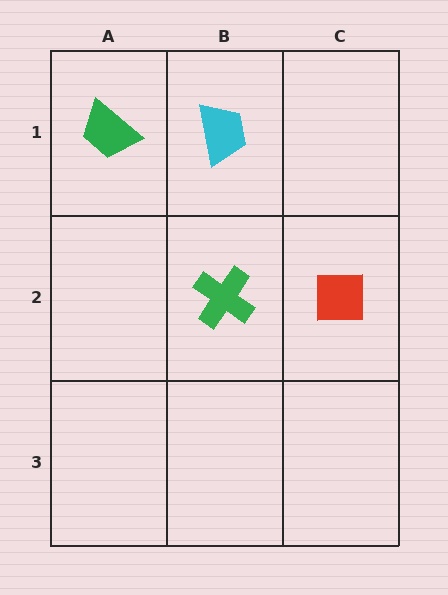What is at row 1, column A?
A green trapezoid.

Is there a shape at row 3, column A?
No, that cell is empty.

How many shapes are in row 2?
2 shapes.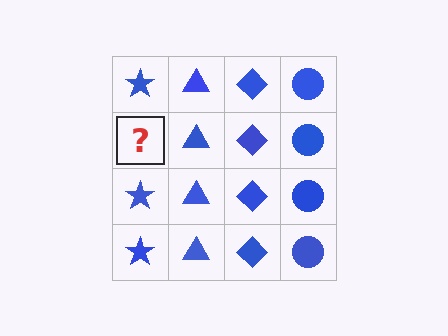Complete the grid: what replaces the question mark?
The question mark should be replaced with a blue star.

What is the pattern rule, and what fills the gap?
The rule is that each column has a consistent shape. The gap should be filled with a blue star.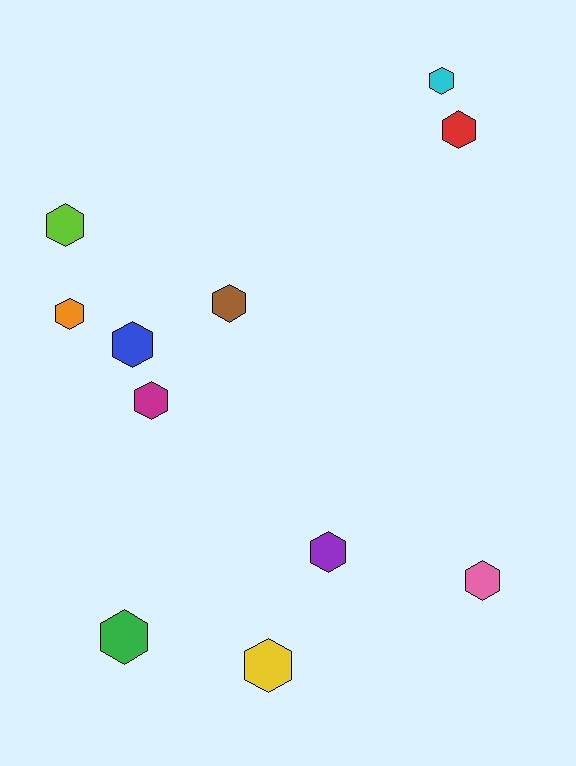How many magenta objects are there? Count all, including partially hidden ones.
There is 1 magenta object.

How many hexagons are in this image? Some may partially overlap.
There are 11 hexagons.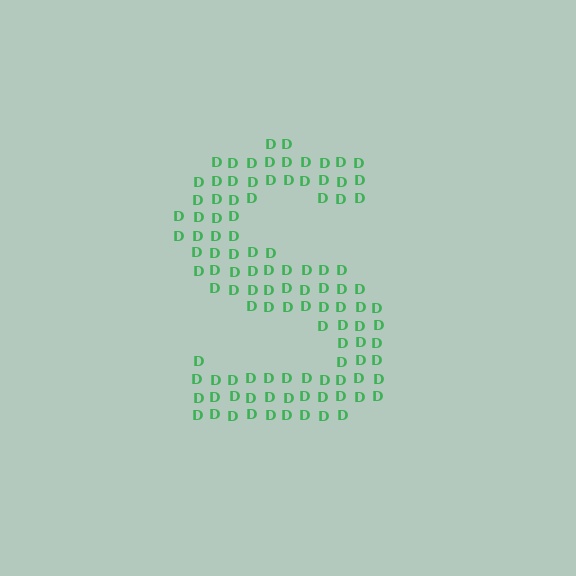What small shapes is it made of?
It is made of small letter D's.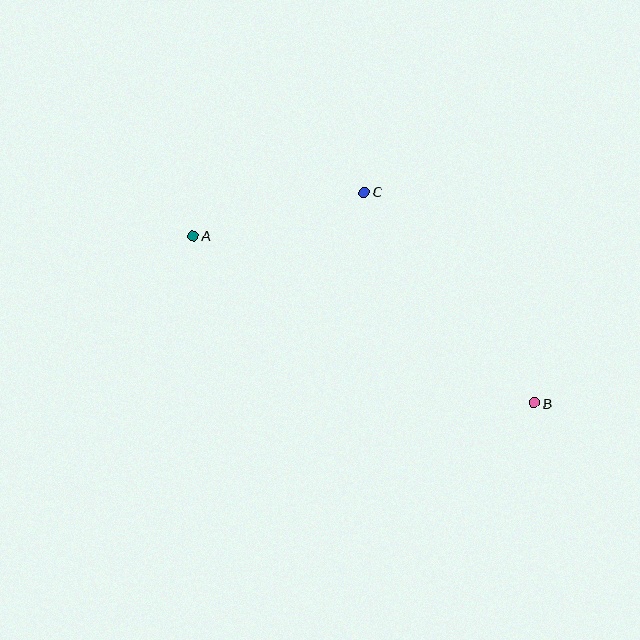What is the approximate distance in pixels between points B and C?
The distance between B and C is approximately 271 pixels.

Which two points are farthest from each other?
Points A and B are farthest from each other.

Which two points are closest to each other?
Points A and C are closest to each other.